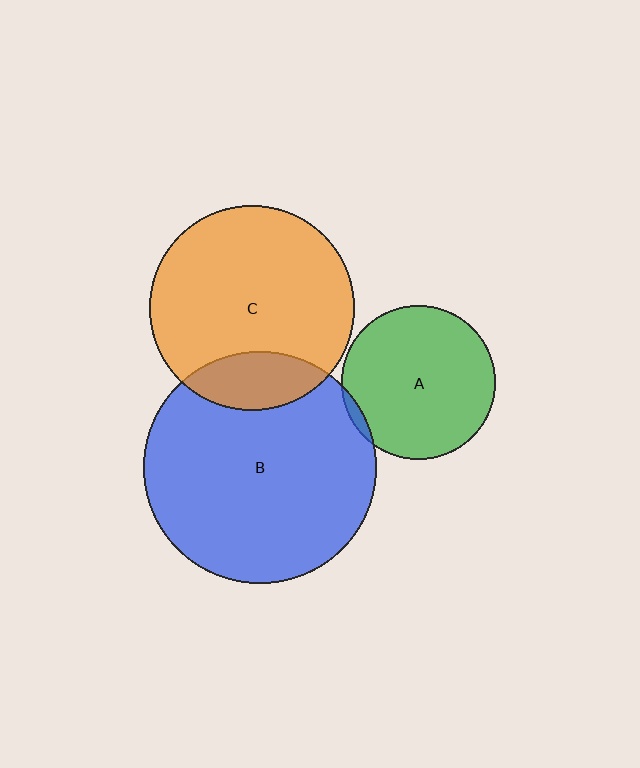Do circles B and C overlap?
Yes.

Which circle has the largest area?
Circle B (blue).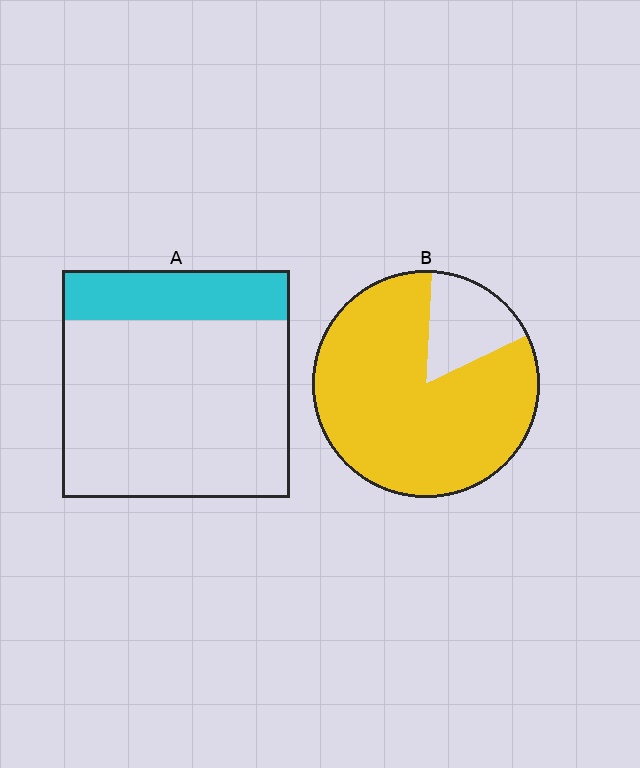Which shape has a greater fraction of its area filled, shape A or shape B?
Shape B.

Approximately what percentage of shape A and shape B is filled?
A is approximately 20% and B is approximately 85%.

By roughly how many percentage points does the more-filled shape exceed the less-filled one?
By roughly 60 percentage points (B over A).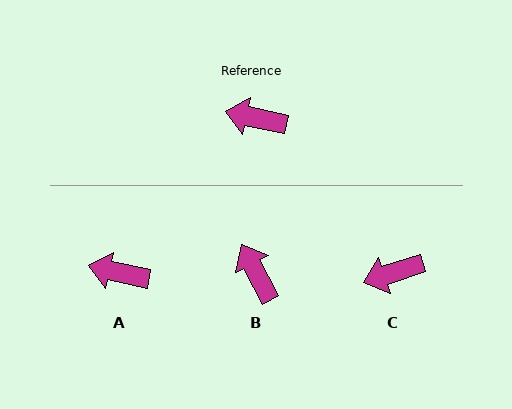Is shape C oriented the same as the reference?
No, it is off by about 30 degrees.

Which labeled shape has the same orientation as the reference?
A.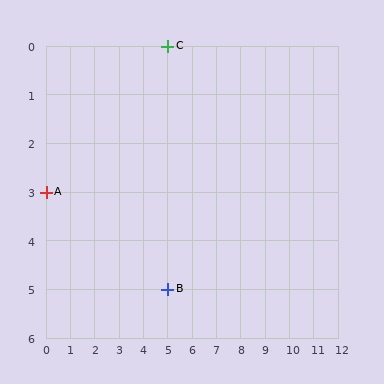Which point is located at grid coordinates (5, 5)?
Point B is at (5, 5).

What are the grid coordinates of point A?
Point A is at grid coordinates (0, 3).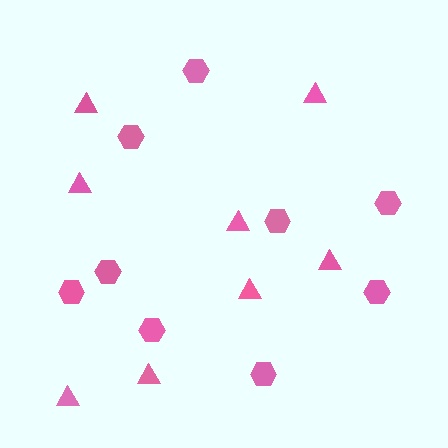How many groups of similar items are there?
There are 2 groups: one group of hexagons (9) and one group of triangles (8).